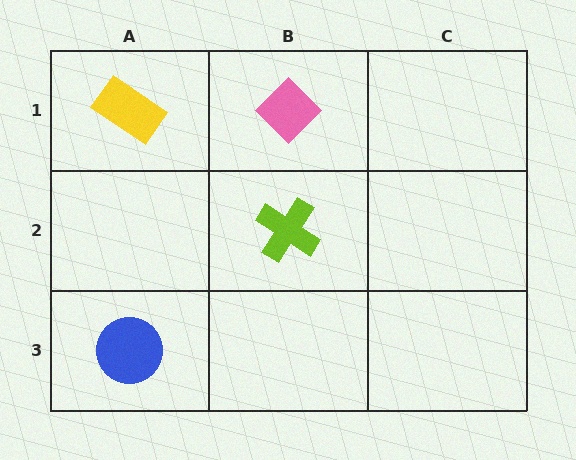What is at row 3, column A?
A blue circle.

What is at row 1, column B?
A pink diamond.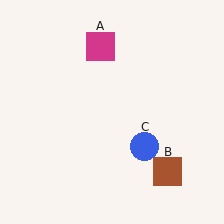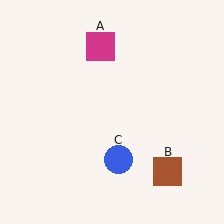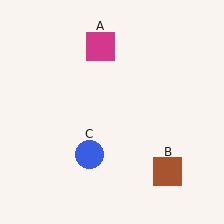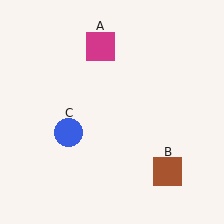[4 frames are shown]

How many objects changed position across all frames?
1 object changed position: blue circle (object C).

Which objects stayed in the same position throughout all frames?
Magenta square (object A) and brown square (object B) remained stationary.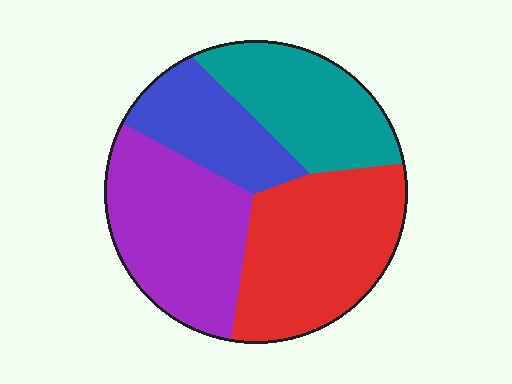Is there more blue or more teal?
Teal.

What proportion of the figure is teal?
Teal takes up about one fifth (1/5) of the figure.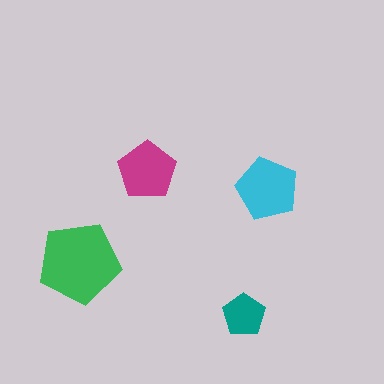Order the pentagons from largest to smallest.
the green one, the cyan one, the magenta one, the teal one.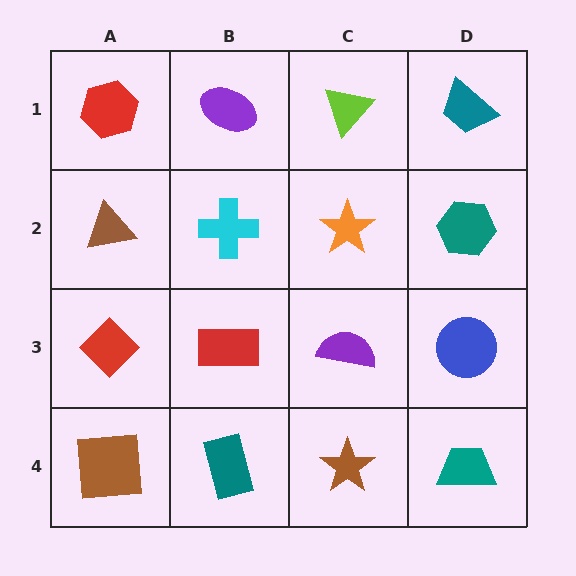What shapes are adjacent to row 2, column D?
A teal trapezoid (row 1, column D), a blue circle (row 3, column D), an orange star (row 2, column C).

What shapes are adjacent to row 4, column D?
A blue circle (row 3, column D), a brown star (row 4, column C).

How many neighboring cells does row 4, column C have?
3.